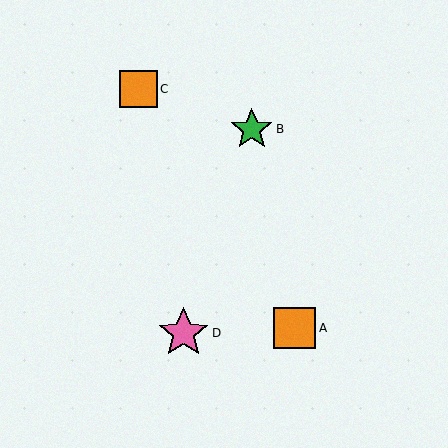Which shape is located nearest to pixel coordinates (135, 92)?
The orange square (labeled C) at (138, 89) is nearest to that location.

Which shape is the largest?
The pink star (labeled D) is the largest.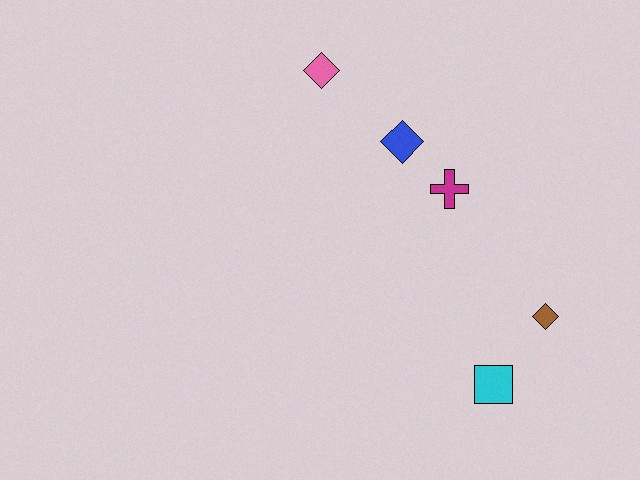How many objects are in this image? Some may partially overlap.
There are 5 objects.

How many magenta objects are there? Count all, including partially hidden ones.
There is 1 magenta object.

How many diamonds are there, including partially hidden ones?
There are 3 diamonds.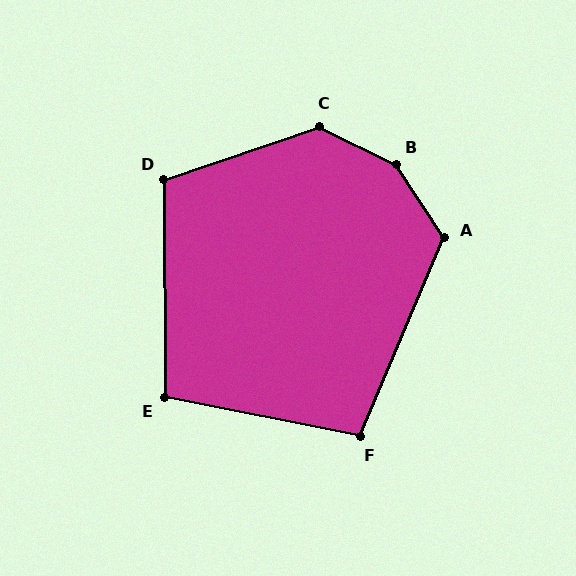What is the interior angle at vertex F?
Approximately 102 degrees (obtuse).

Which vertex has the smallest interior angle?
E, at approximately 101 degrees.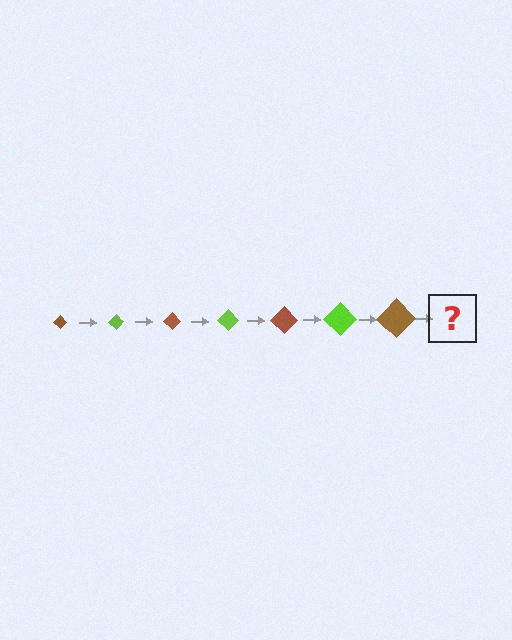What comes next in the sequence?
The next element should be a lime diamond, larger than the previous one.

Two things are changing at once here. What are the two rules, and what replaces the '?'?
The two rules are that the diamond grows larger each step and the color cycles through brown and lime. The '?' should be a lime diamond, larger than the previous one.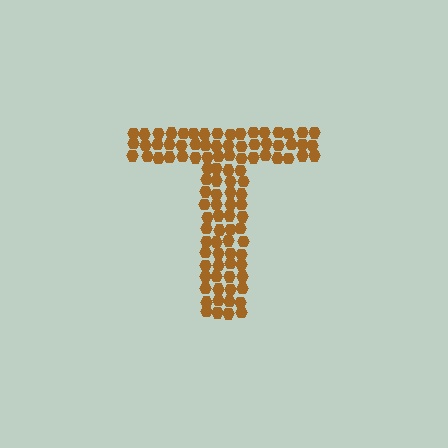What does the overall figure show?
The overall figure shows the letter T.